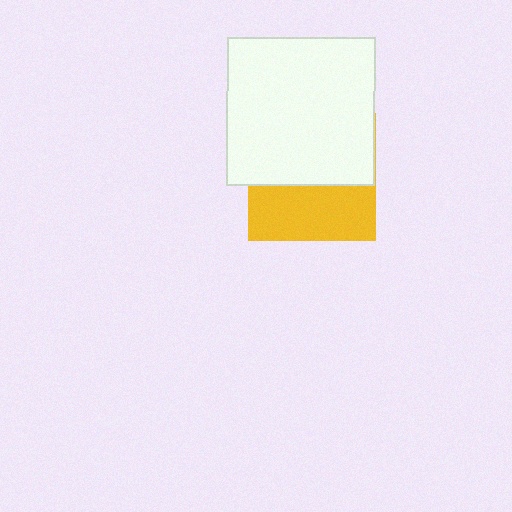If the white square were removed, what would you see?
You would see the complete yellow square.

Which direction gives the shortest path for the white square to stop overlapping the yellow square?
Moving up gives the shortest separation.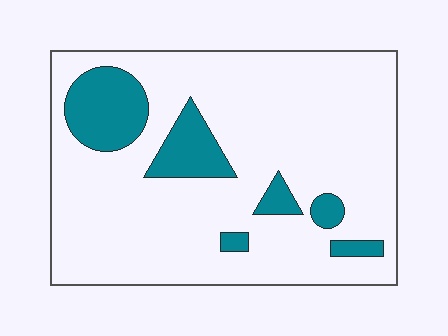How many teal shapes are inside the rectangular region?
6.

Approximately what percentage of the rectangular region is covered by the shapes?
Approximately 15%.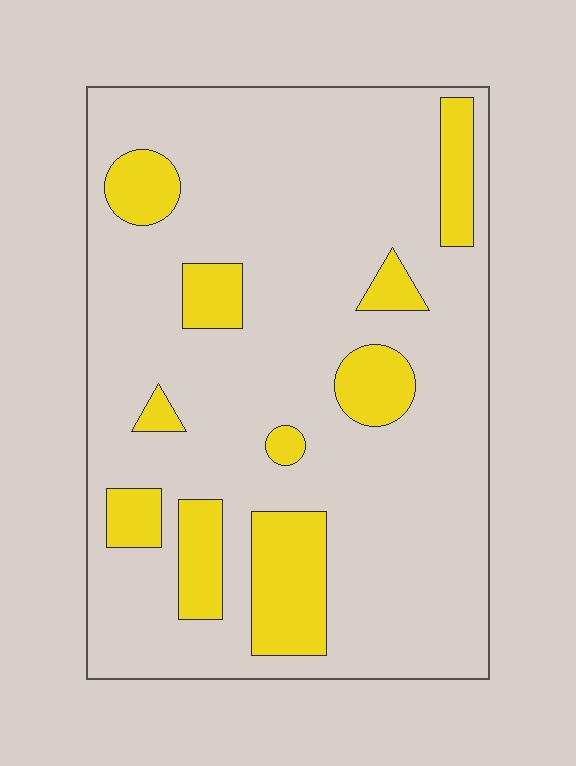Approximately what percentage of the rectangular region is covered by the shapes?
Approximately 20%.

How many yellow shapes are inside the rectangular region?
10.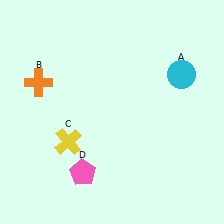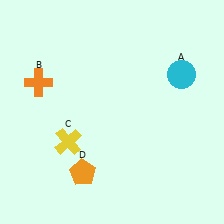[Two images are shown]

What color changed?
The pentagon (D) changed from pink in Image 1 to orange in Image 2.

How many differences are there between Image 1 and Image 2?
There is 1 difference between the two images.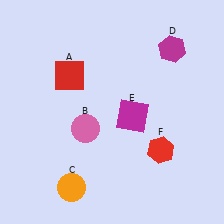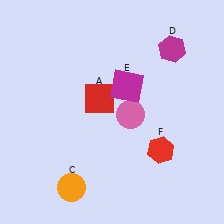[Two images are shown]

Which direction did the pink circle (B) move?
The pink circle (B) moved right.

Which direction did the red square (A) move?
The red square (A) moved right.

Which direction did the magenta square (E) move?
The magenta square (E) moved up.